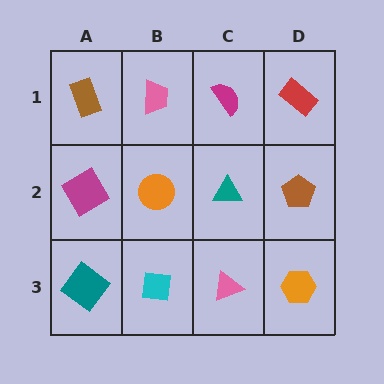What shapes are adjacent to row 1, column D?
A brown pentagon (row 2, column D), a magenta semicircle (row 1, column C).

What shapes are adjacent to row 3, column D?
A brown pentagon (row 2, column D), a pink triangle (row 3, column C).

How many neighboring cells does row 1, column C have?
3.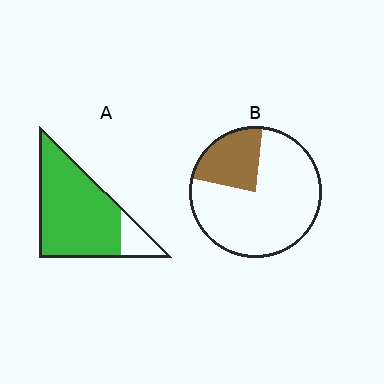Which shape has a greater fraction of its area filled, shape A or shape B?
Shape A.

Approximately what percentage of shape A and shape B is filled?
A is approximately 85% and B is approximately 25%.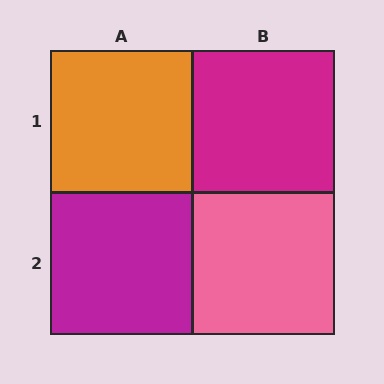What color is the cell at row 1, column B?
Magenta.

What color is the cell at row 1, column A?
Orange.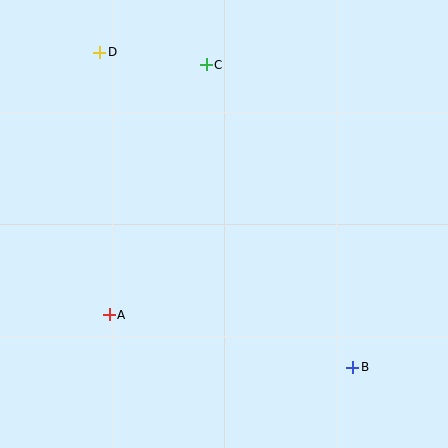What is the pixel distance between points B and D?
The distance between B and D is 404 pixels.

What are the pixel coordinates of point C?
Point C is at (206, 65).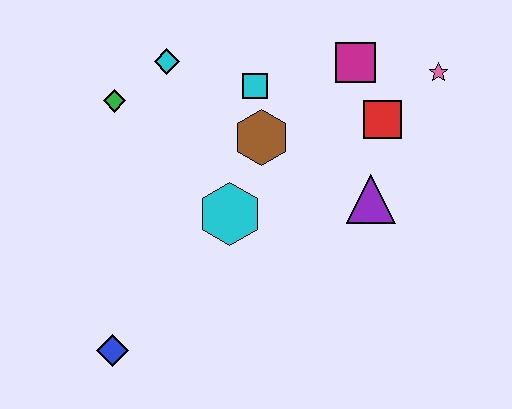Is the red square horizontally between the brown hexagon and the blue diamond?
No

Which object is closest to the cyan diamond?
The green diamond is closest to the cyan diamond.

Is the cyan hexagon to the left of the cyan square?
Yes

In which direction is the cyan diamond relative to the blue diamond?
The cyan diamond is above the blue diamond.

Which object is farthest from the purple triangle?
The blue diamond is farthest from the purple triangle.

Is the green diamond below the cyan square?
Yes